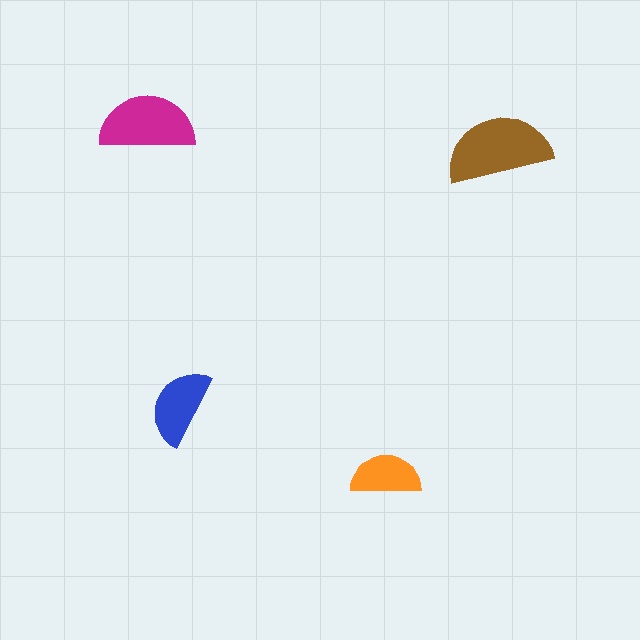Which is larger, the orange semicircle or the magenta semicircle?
The magenta one.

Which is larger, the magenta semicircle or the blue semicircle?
The magenta one.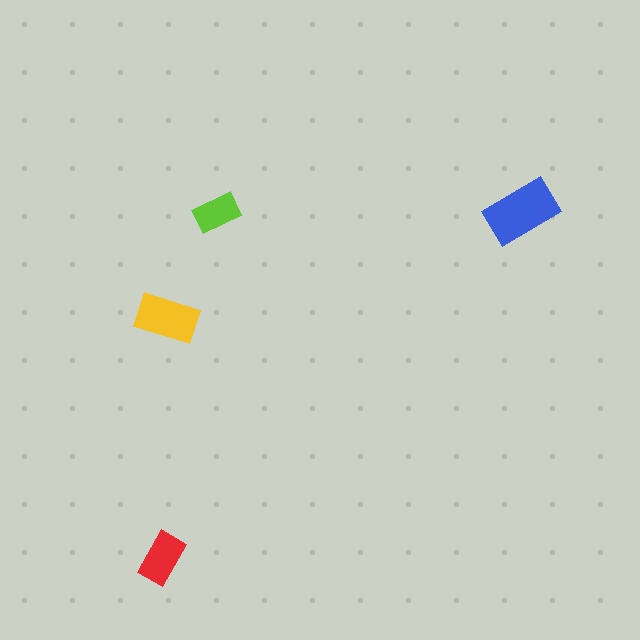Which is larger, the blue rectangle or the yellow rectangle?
The blue one.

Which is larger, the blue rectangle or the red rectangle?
The blue one.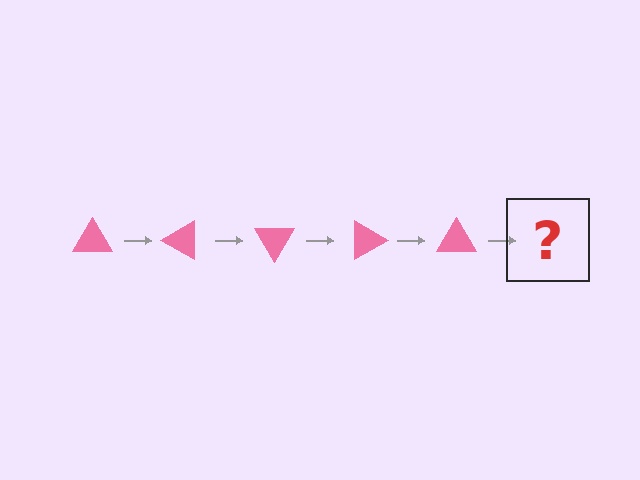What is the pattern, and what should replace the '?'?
The pattern is that the triangle rotates 30 degrees each step. The '?' should be a pink triangle rotated 150 degrees.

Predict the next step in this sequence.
The next step is a pink triangle rotated 150 degrees.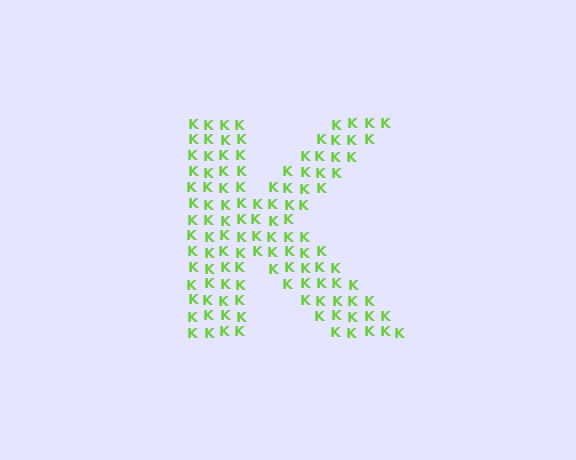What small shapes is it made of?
It is made of small letter K's.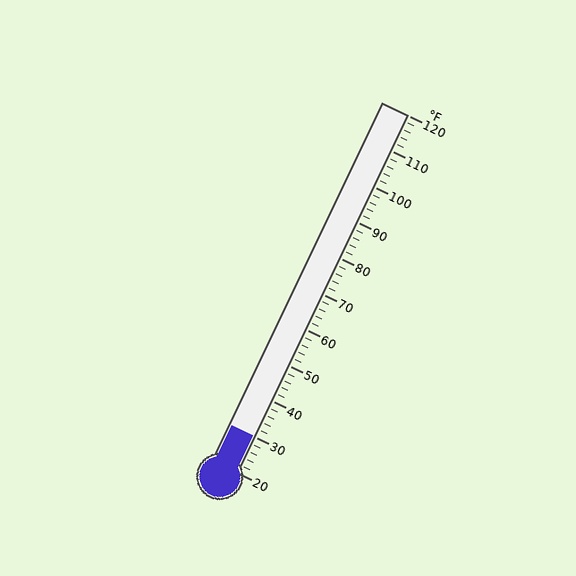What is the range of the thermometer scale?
The thermometer scale ranges from 20°F to 120°F.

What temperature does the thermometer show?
The thermometer shows approximately 30°F.